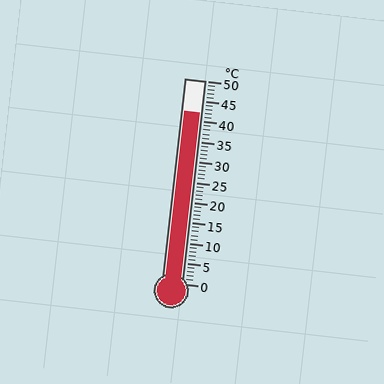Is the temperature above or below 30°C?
The temperature is above 30°C.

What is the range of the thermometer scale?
The thermometer scale ranges from 0°C to 50°C.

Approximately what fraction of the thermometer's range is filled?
The thermometer is filled to approximately 85% of its range.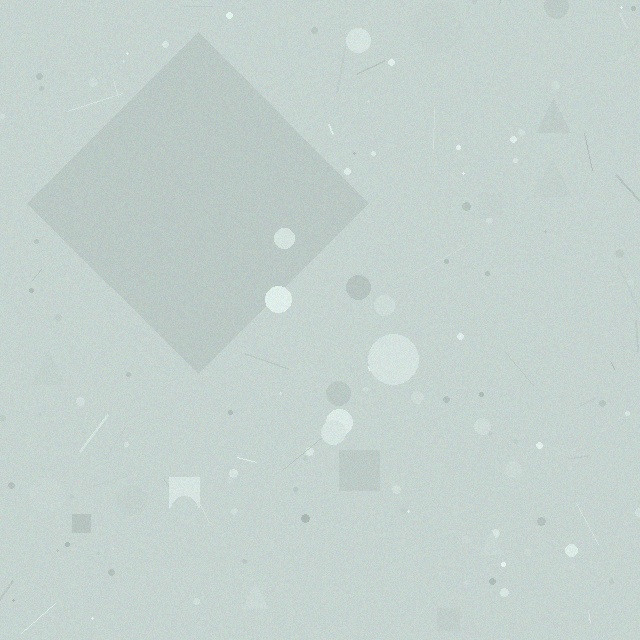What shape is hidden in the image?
A diamond is hidden in the image.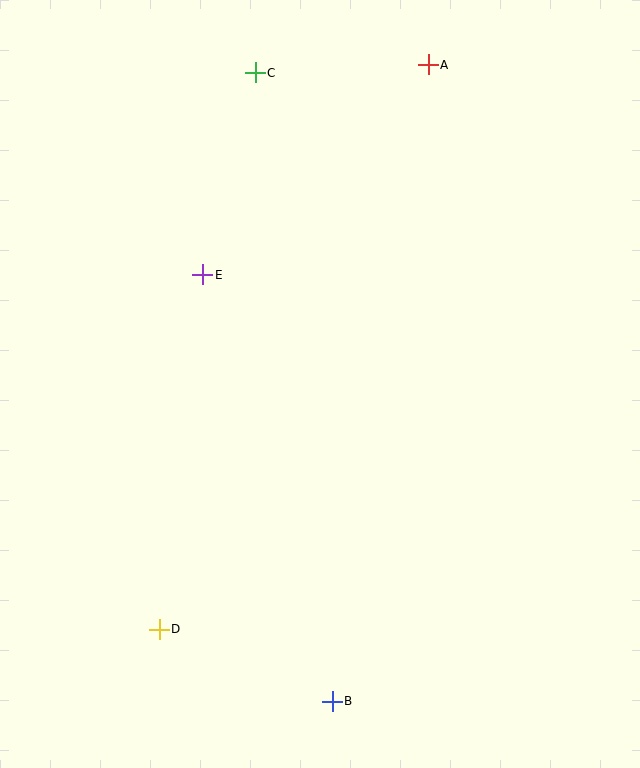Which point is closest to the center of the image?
Point E at (203, 275) is closest to the center.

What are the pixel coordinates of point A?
Point A is at (428, 65).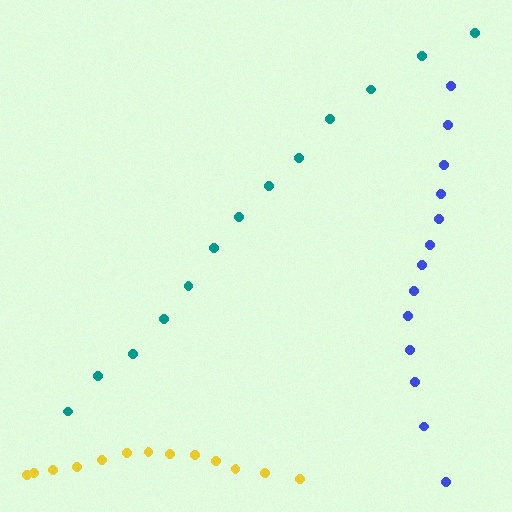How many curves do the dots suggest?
There are 3 distinct paths.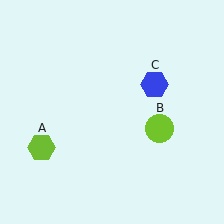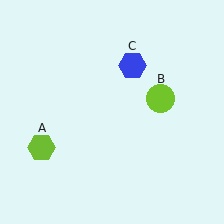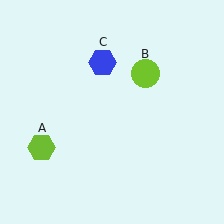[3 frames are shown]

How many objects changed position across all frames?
2 objects changed position: lime circle (object B), blue hexagon (object C).